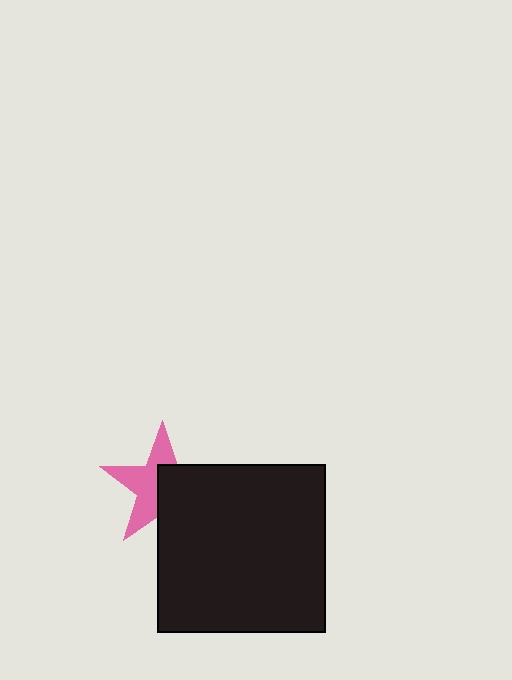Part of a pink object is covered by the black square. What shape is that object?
It is a star.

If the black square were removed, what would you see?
You would see the complete pink star.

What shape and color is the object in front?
The object in front is a black square.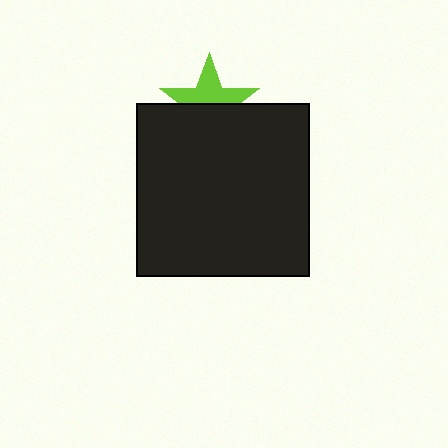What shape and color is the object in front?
The object in front is a black square.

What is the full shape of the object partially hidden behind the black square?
The partially hidden object is a lime star.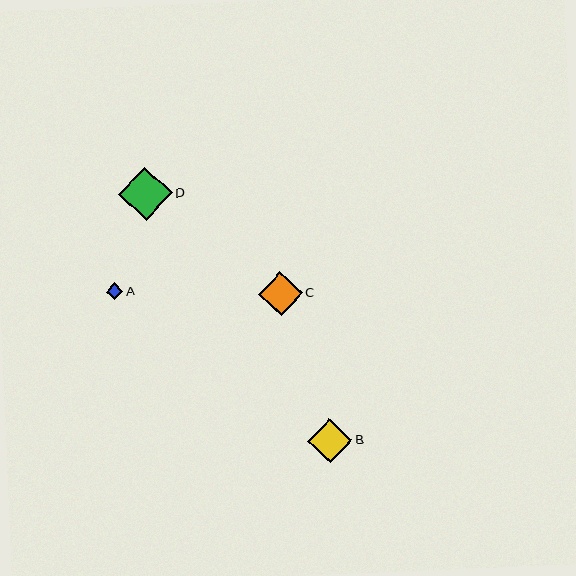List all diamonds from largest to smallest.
From largest to smallest: D, B, C, A.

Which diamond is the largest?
Diamond D is the largest with a size of approximately 54 pixels.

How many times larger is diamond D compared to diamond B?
Diamond D is approximately 1.2 times the size of diamond B.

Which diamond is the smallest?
Diamond A is the smallest with a size of approximately 17 pixels.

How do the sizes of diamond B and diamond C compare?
Diamond B and diamond C are approximately the same size.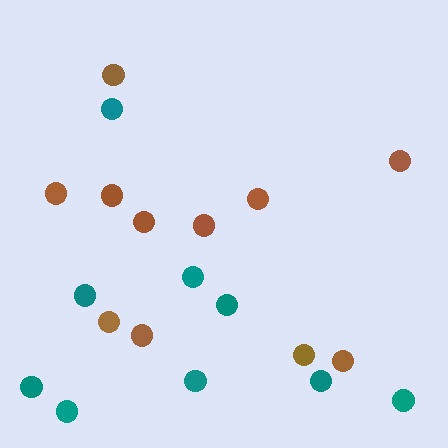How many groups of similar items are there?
There are 2 groups: one group of teal circles (9) and one group of brown circles (11).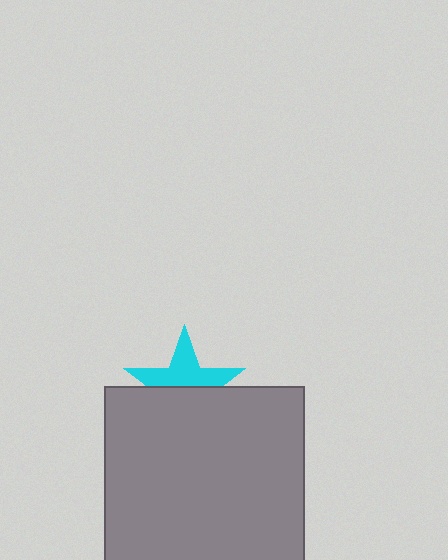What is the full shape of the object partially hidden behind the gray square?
The partially hidden object is a cyan star.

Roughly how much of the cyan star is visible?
About half of it is visible (roughly 50%).